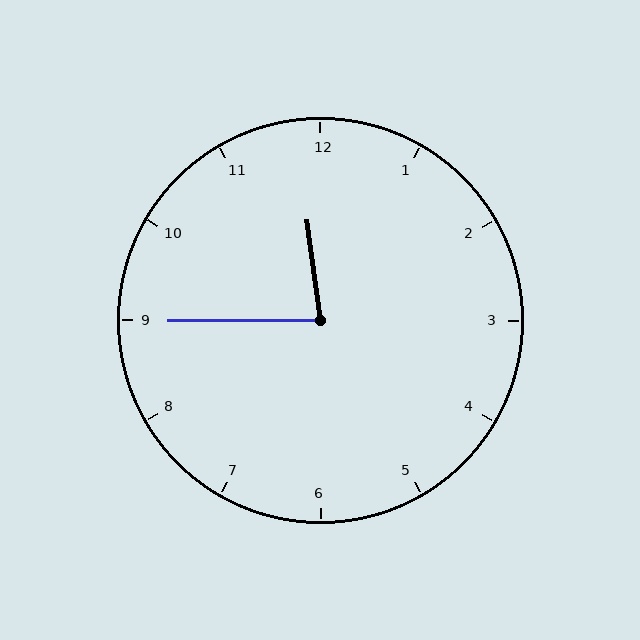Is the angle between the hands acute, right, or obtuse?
It is acute.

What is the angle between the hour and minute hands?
Approximately 82 degrees.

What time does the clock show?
11:45.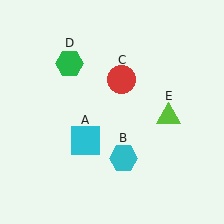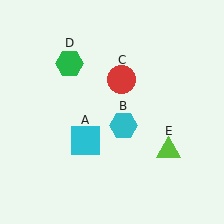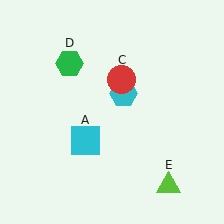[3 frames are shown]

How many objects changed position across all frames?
2 objects changed position: cyan hexagon (object B), lime triangle (object E).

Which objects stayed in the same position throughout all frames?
Cyan square (object A) and red circle (object C) and green hexagon (object D) remained stationary.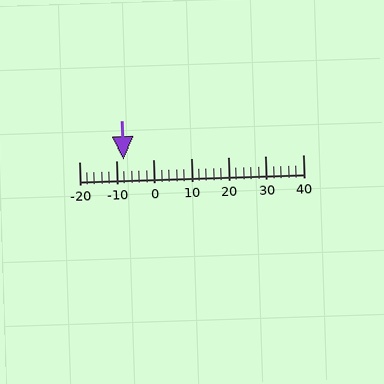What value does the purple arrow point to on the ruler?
The purple arrow points to approximately -8.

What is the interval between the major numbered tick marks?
The major tick marks are spaced 10 units apart.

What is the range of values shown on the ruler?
The ruler shows values from -20 to 40.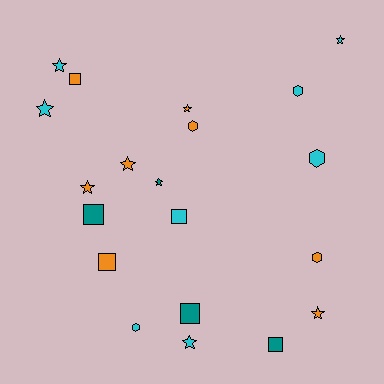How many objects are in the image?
There are 20 objects.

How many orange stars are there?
There are 4 orange stars.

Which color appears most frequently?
Orange, with 8 objects.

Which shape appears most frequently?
Star, with 9 objects.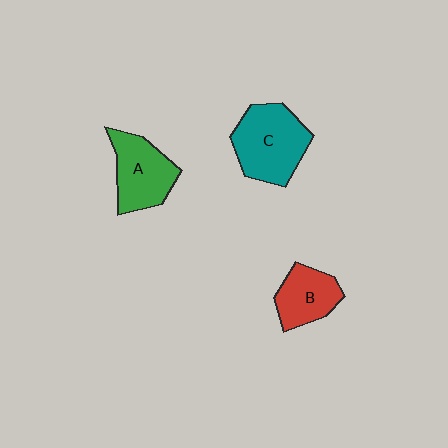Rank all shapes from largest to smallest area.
From largest to smallest: C (teal), A (green), B (red).